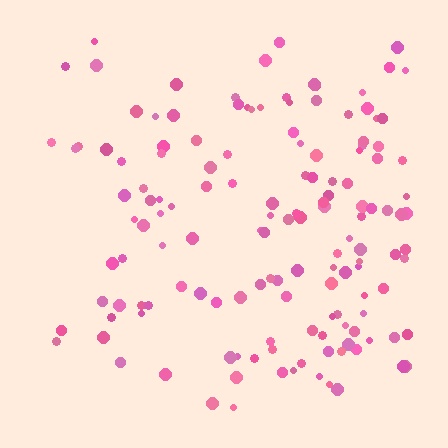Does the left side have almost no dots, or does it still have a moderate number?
Still a moderate number, just noticeably fewer than the right.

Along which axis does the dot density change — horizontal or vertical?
Horizontal.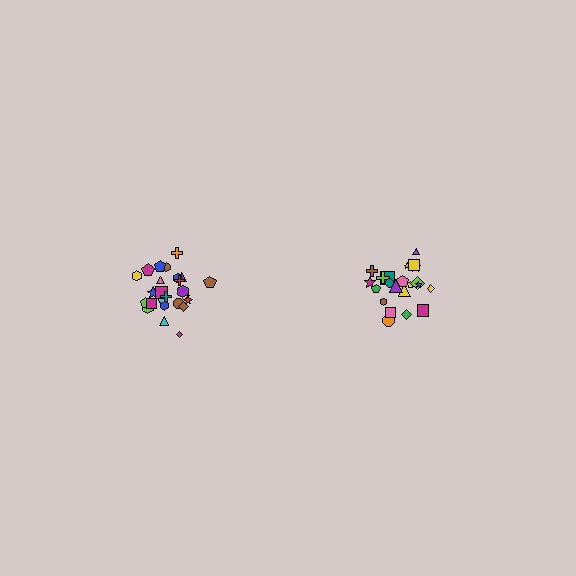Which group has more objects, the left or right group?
The left group.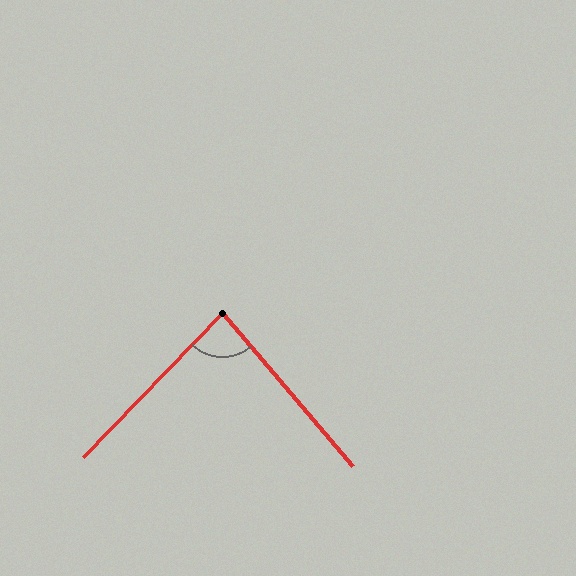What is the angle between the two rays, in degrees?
Approximately 85 degrees.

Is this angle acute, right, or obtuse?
It is acute.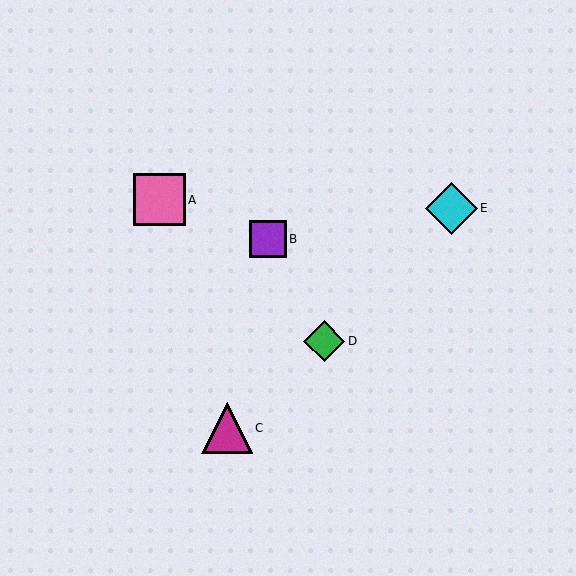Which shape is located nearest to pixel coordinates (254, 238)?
The purple square (labeled B) at (268, 239) is nearest to that location.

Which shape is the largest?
The pink square (labeled A) is the largest.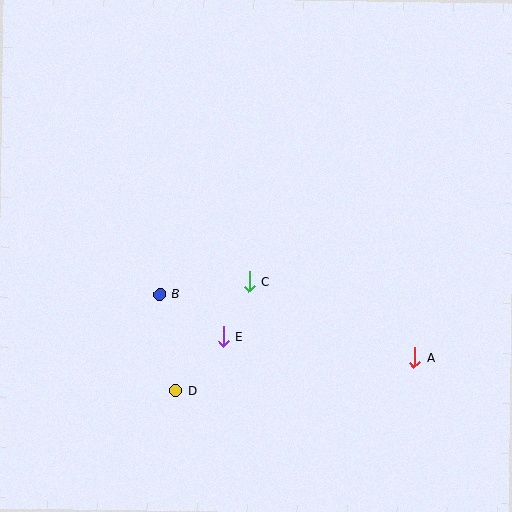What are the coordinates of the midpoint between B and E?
The midpoint between B and E is at (192, 315).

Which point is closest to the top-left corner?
Point B is closest to the top-left corner.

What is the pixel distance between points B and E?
The distance between B and E is 76 pixels.